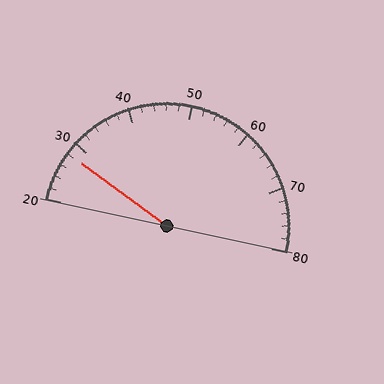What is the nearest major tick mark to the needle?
The nearest major tick mark is 30.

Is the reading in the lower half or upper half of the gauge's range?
The reading is in the lower half of the range (20 to 80).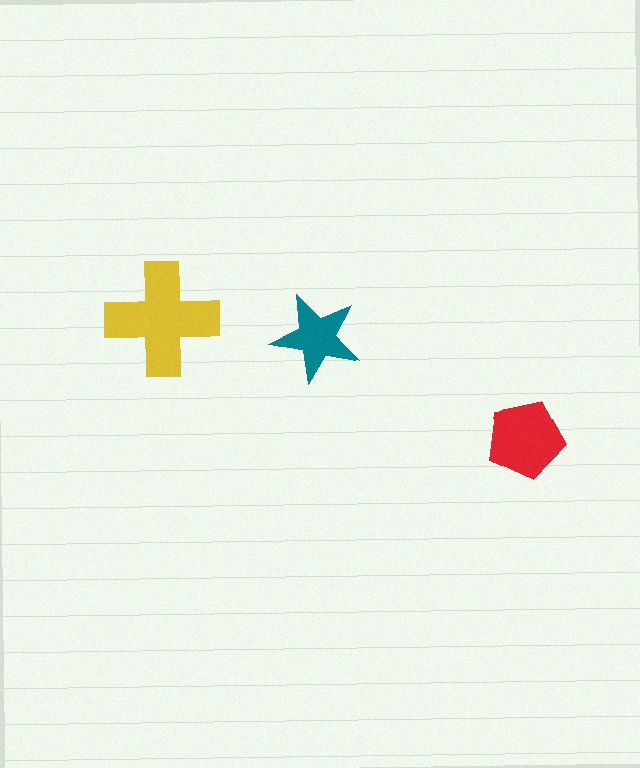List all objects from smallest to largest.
The teal star, the red pentagon, the yellow cross.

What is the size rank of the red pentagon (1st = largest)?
2nd.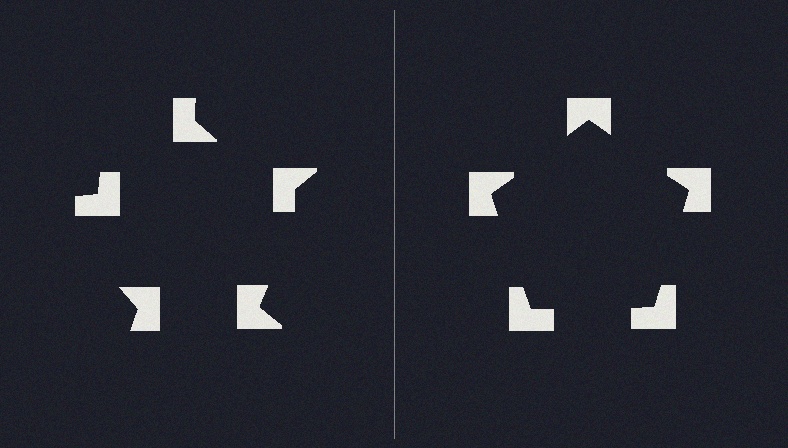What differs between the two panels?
The notched squares are positioned identically on both sides; only the wedge orientations differ. On the right they align to a pentagon; on the left they are misaligned.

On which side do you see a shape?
An illusory pentagon appears on the right side. On the left side the wedge cuts are rotated, so no coherent shape forms.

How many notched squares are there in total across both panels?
10 — 5 on each side.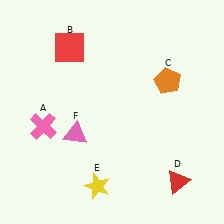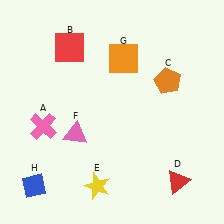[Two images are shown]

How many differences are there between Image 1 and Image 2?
There are 2 differences between the two images.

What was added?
An orange square (G), a blue diamond (H) were added in Image 2.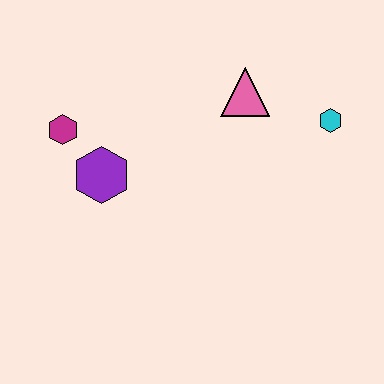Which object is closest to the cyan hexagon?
The pink triangle is closest to the cyan hexagon.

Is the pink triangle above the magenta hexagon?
Yes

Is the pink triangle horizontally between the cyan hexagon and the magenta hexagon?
Yes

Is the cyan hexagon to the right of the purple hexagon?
Yes